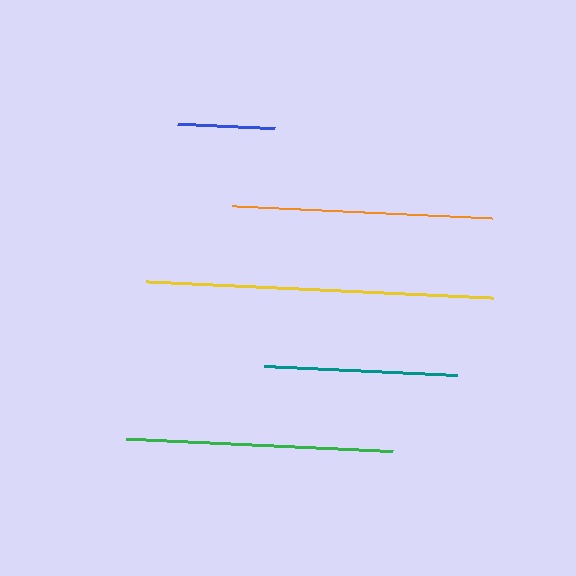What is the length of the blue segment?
The blue segment is approximately 97 pixels long.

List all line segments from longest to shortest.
From longest to shortest: yellow, green, orange, teal, blue.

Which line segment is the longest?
The yellow line is the longest at approximately 346 pixels.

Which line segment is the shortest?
The blue line is the shortest at approximately 97 pixels.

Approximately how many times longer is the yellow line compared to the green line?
The yellow line is approximately 1.3 times the length of the green line.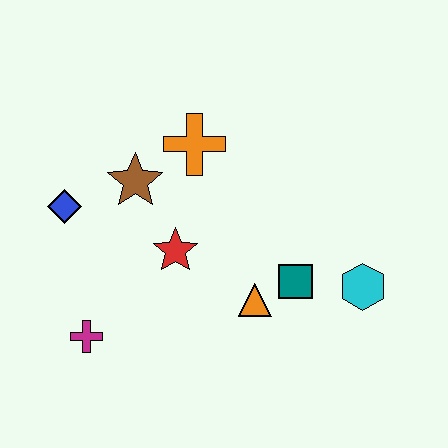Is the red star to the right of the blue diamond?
Yes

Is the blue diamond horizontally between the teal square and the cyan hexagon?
No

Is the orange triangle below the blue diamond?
Yes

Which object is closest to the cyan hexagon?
The teal square is closest to the cyan hexagon.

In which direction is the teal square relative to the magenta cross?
The teal square is to the right of the magenta cross.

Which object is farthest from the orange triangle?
The blue diamond is farthest from the orange triangle.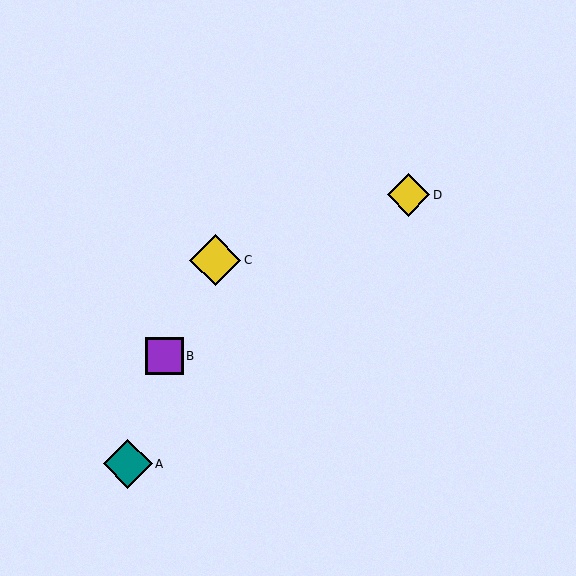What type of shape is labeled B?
Shape B is a purple square.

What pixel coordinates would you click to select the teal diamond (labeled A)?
Click at (128, 464) to select the teal diamond A.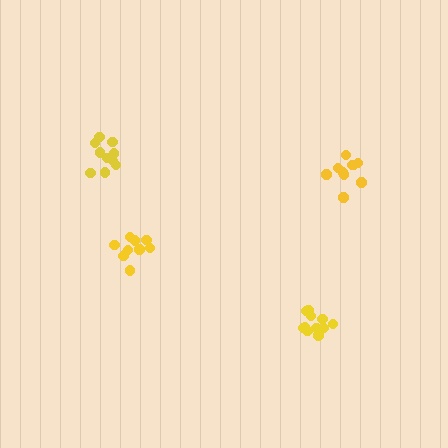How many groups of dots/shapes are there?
There are 4 groups.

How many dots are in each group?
Group 1: 12 dots, Group 2: 11 dots, Group 3: 10 dots, Group 4: 10 dots (43 total).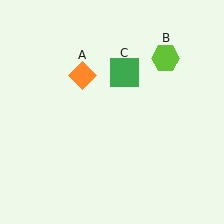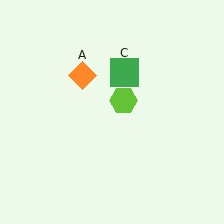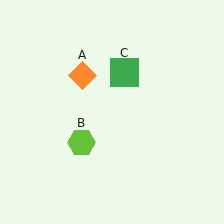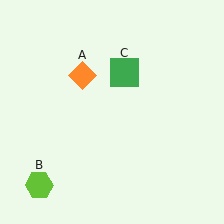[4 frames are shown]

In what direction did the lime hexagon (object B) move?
The lime hexagon (object B) moved down and to the left.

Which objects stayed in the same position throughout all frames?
Orange diamond (object A) and green square (object C) remained stationary.